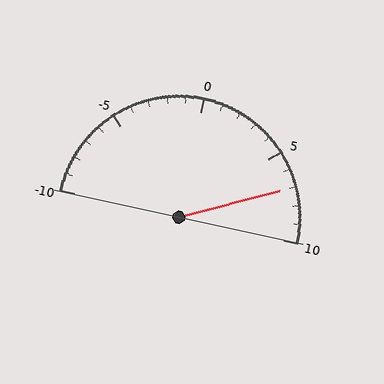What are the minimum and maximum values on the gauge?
The gauge ranges from -10 to 10.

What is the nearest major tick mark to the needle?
The nearest major tick mark is 5.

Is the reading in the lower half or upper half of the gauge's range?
The reading is in the upper half of the range (-10 to 10).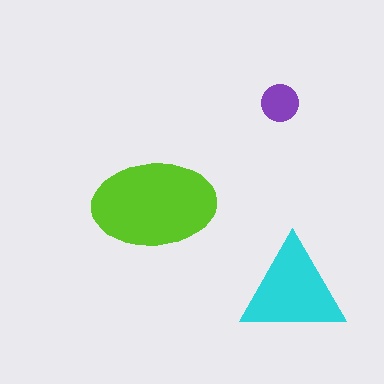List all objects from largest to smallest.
The lime ellipse, the cyan triangle, the purple circle.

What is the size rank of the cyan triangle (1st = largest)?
2nd.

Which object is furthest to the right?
The cyan triangle is rightmost.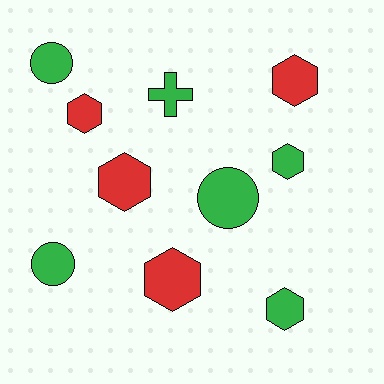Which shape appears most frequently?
Hexagon, with 6 objects.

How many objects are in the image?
There are 10 objects.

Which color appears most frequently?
Green, with 6 objects.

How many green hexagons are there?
There are 2 green hexagons.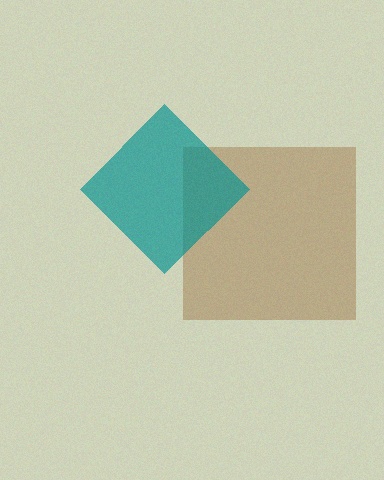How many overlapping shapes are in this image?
There are 2 overlapping shapes in the image.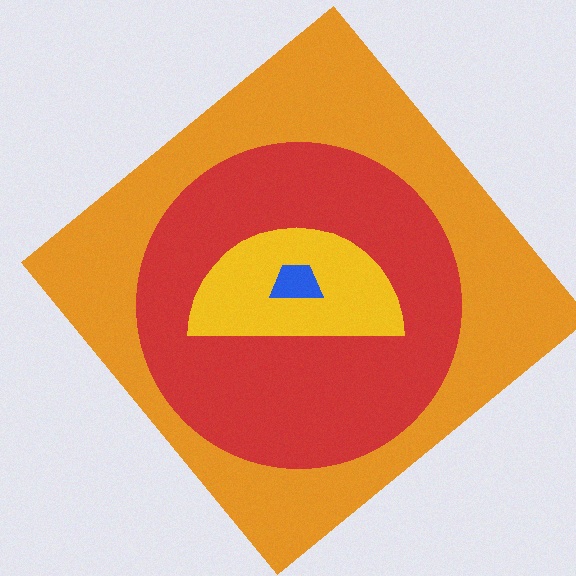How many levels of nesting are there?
4.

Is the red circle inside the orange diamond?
Yes.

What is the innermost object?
The blue trapezoid.